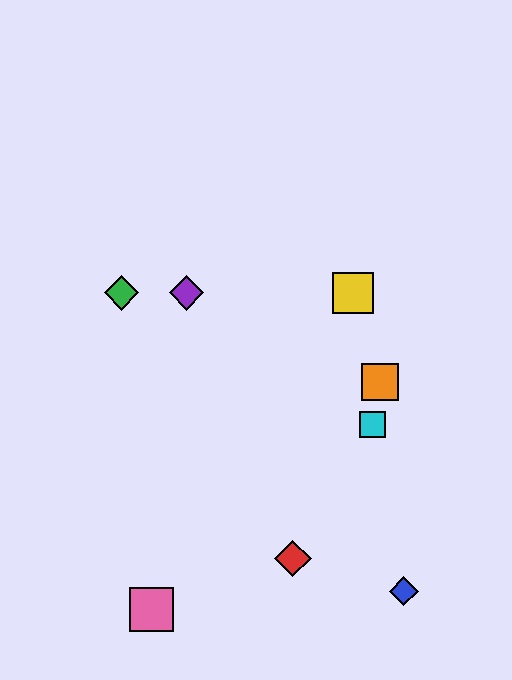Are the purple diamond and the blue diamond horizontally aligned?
No, the purple diamond is at y≈293 and the blue diamond is at y≈591.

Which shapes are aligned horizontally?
The green diamond, the yellow square, the purple diamond are aligned horizontally.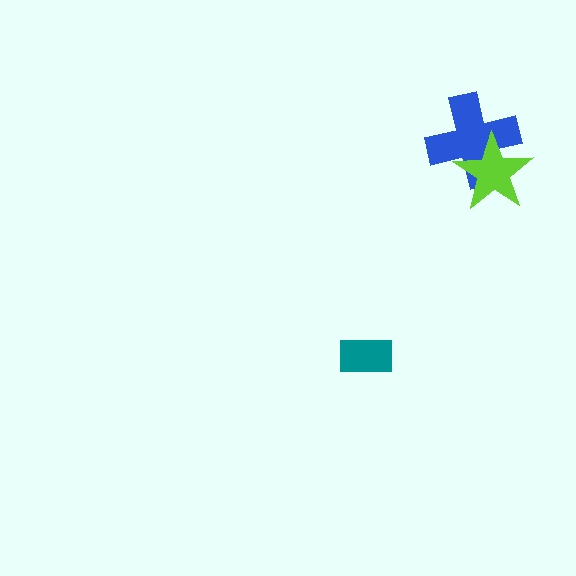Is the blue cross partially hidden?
Yes, it is partially covered by another shape.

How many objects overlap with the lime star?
1 object overlaps with the lime star.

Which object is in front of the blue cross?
The lime star is in front of the blue cross.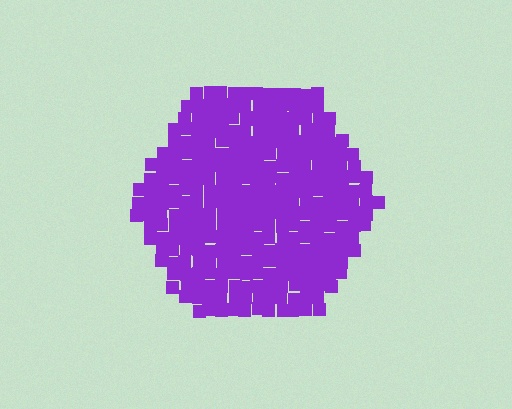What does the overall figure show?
The overall figure shows a hexagon.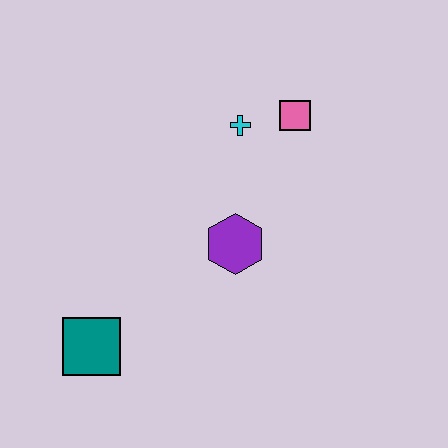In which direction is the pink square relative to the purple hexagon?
The pink square is above the purple hexagon.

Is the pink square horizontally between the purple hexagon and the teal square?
No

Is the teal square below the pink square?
Yes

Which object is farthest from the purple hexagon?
The teal square is farthest from the purple hexagon.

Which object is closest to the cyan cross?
The pink square is closest to the cyan cross.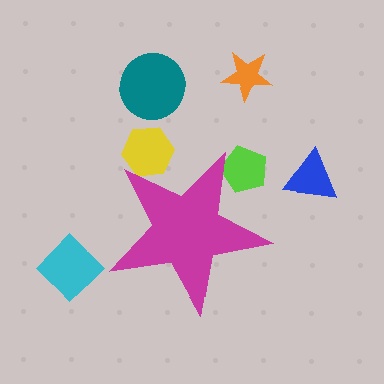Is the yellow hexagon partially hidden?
Yes, the yellow hexagon is partially hidden behind the magenta star.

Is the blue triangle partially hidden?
No, the blue triangle is fully visible.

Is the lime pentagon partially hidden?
Yes, the lime pentagon is partially hidden behind the magenta star.